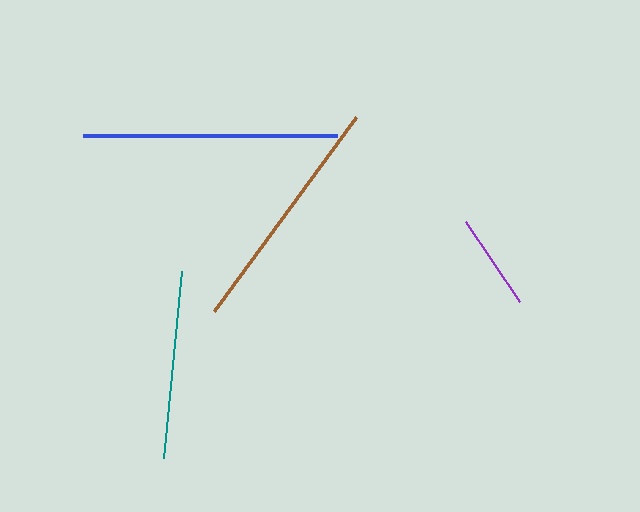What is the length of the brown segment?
The brown segment is approximately 241 pixels long.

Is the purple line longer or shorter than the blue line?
The blue line is longer than the purple line.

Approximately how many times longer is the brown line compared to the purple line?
The brown line is approximately 2.5 times the length of the purple line.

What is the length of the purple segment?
The purple segment is approximately 96 pixels long.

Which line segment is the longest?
The blue line is the longest at approximately 254 pixels.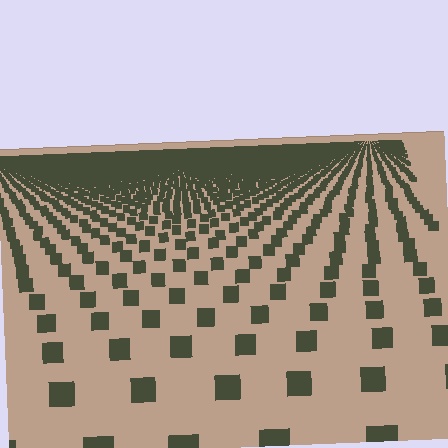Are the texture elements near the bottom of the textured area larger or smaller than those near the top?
Larger. Near the bottom, elements are closer to the viewer and appear at a bigger on-screen size.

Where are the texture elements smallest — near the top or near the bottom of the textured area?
Near the top.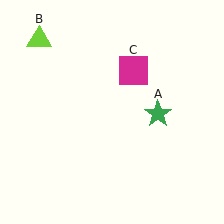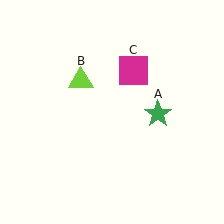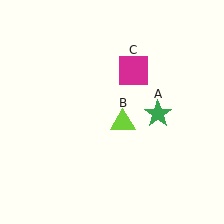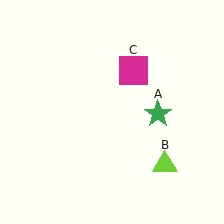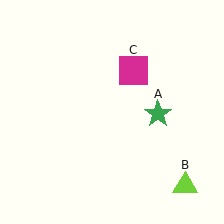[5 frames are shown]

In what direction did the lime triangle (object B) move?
The lime triangle (object B) moved down and to the right.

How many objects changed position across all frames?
1 object changed position: lime triangle (object B).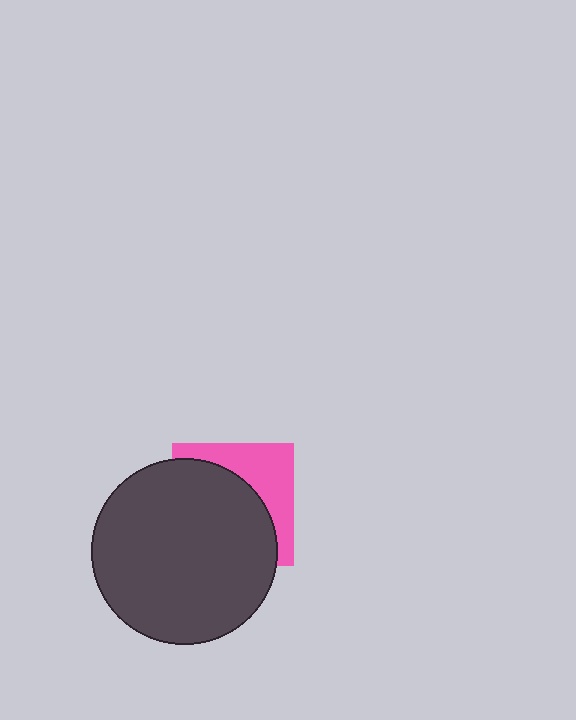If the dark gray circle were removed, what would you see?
You would see the complete pink square.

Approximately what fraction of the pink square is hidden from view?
Roughly 64% of the pink square is hidden behind the dark gray circle.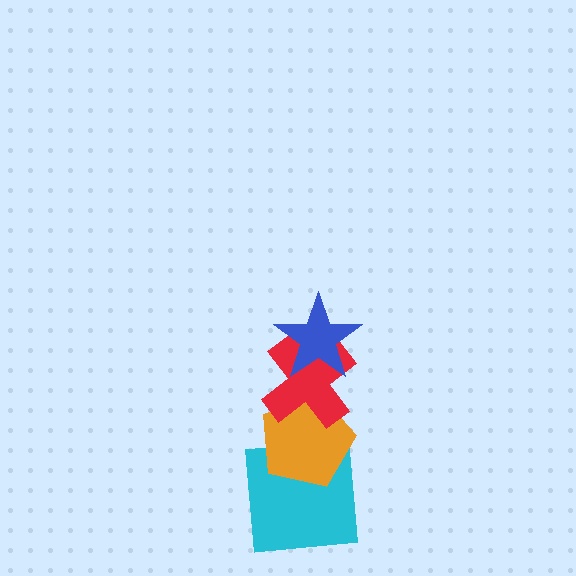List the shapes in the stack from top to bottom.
From top to bottom: the blue star, the red cross, the orange pentagon, the cyan square.